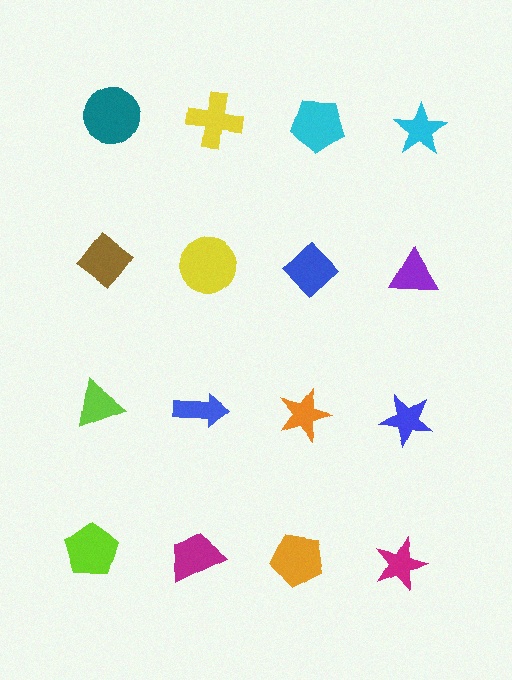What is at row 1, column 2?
A yellow cross.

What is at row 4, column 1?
A lime pentagon.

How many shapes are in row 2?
4 shapes.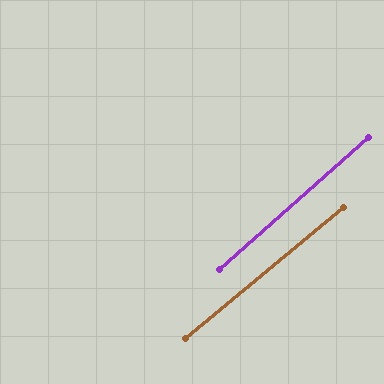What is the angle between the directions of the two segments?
Approximately 2 degrees.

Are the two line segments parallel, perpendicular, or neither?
Parallel — their directions differ by only 1.9°.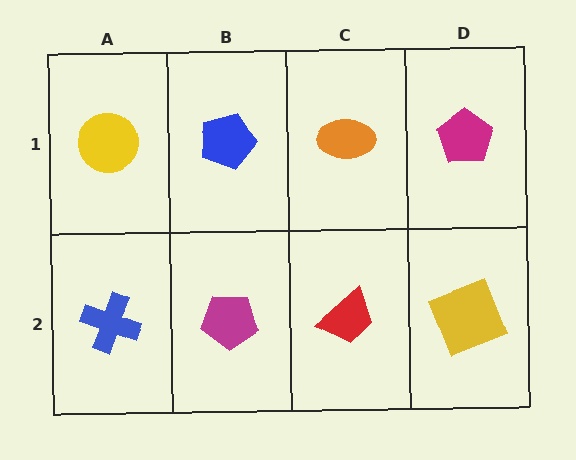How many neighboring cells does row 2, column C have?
3.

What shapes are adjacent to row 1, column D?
A yellow square (row 2, column D), an orange ellipse (row 1, column C).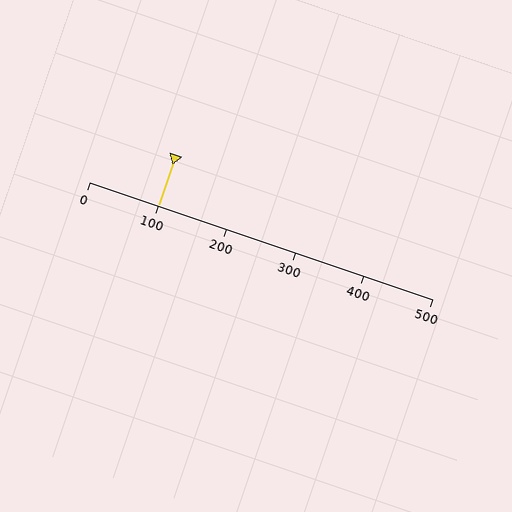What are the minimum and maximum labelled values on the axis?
The axis runs from 0 to 500.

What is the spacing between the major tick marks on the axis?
The major ticks are spaced 100 apart.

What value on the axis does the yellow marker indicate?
The marker indicates approximately 100.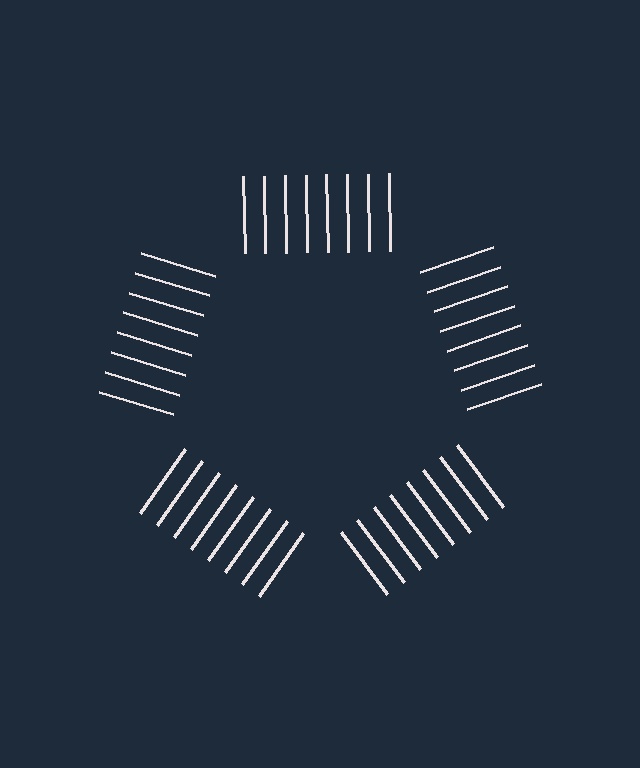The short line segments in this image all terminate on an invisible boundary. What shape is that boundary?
An illusory pentagon — the line segments terminate on its edges but no continuous stroke is drawn.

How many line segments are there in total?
40 — 8 along each of the 5 edges.